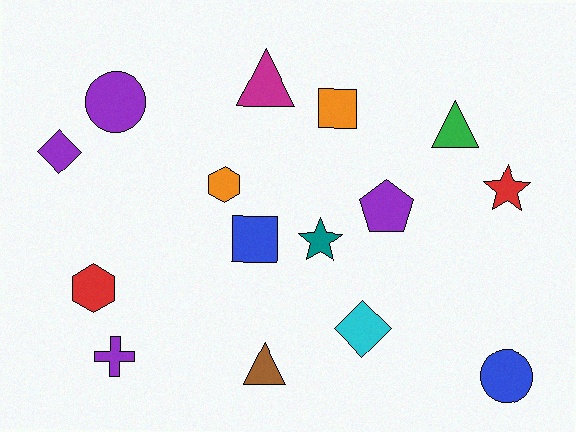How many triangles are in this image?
There are 3 triangles.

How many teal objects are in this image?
There is 1 teal object.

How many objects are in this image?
There are 15 objects.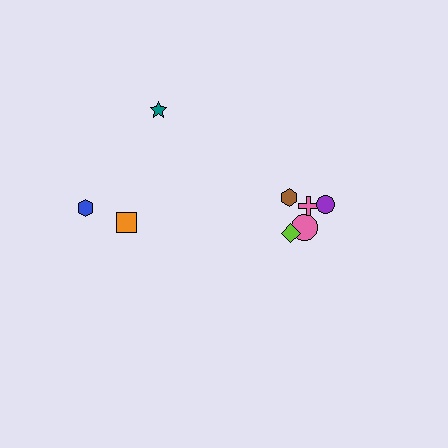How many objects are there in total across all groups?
There are 8 objects.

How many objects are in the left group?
There are 3 objects.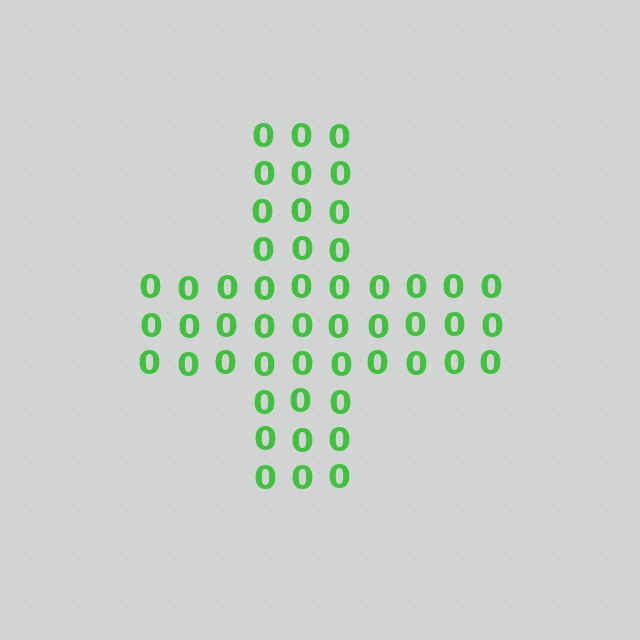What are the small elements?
The small elements are digit 0's.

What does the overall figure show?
The overall figure shows a cross.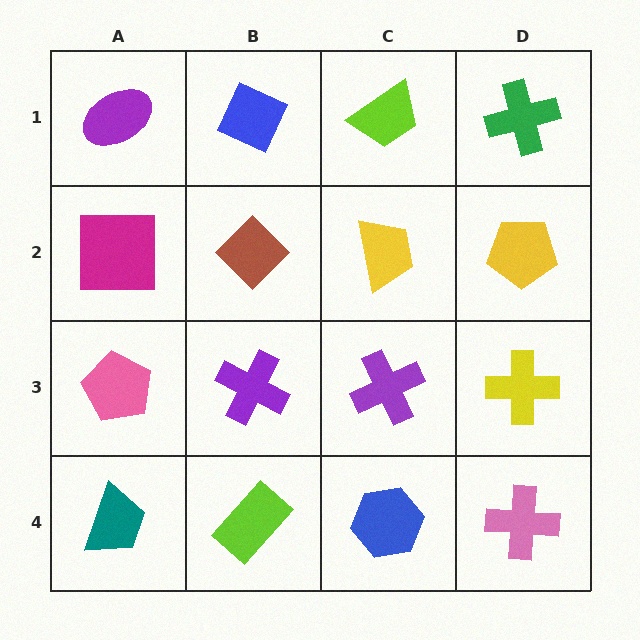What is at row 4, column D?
A pink cross.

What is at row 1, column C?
A lime trapezoid.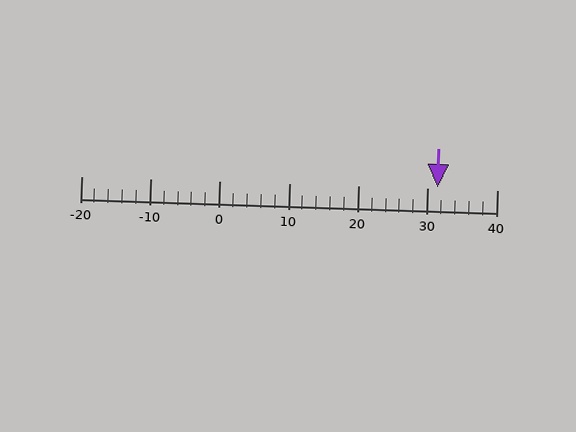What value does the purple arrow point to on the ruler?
The purple arrow points to approximately 31.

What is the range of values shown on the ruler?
The ruler shows values from -20 to 40.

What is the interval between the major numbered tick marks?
The major tick marks are spaced 10 units apart.